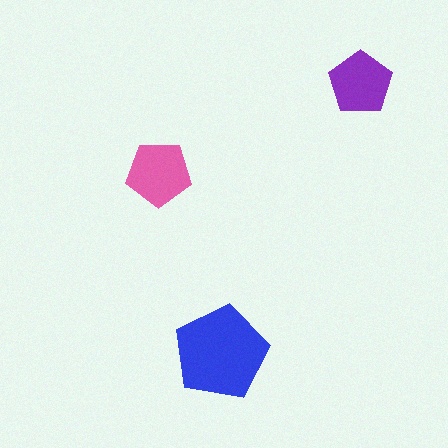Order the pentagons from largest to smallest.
the blue one, the pink one, the purple one.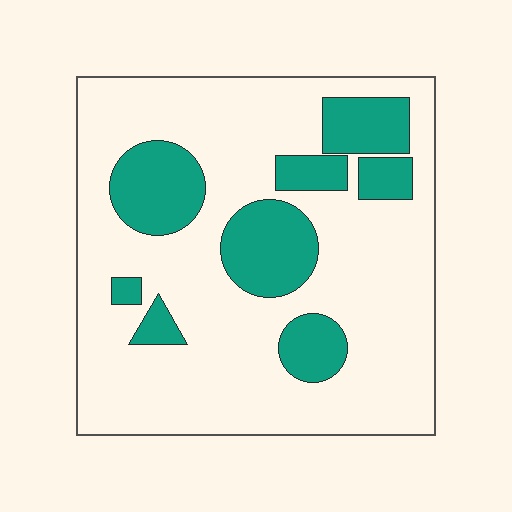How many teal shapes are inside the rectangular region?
8.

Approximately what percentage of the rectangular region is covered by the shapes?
Approximately 25%.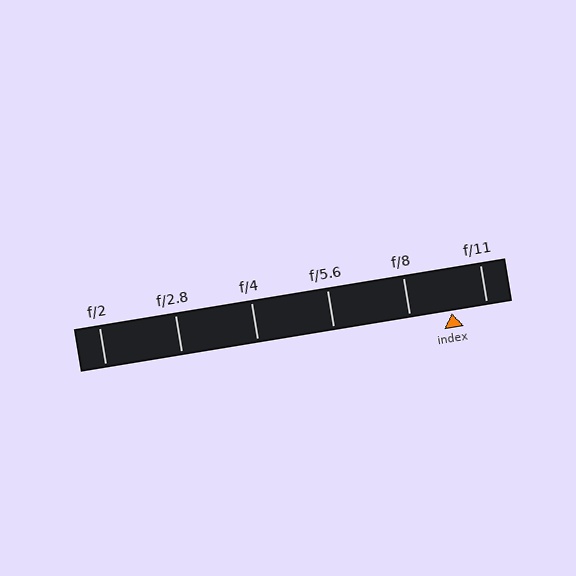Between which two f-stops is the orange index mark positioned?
The index mark is between f/8 and f/11.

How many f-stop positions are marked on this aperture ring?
There are 6 f-stop positions marked.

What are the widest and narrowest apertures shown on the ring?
The widest aperture shown is f/2 and the narrowest is f/11.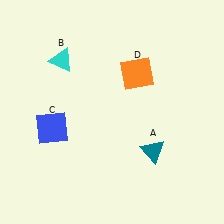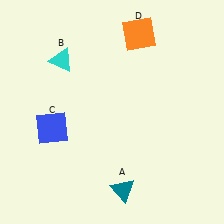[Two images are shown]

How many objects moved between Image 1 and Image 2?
2 objects moved between the two images.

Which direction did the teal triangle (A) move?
The teal triangle (A) moved down.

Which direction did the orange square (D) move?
The orange square (D) moved up.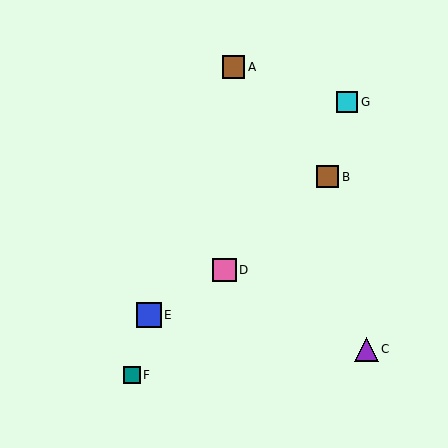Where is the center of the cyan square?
The center of the cyan square is at (347, 102).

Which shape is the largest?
The blue square (labeled E) is the largest.